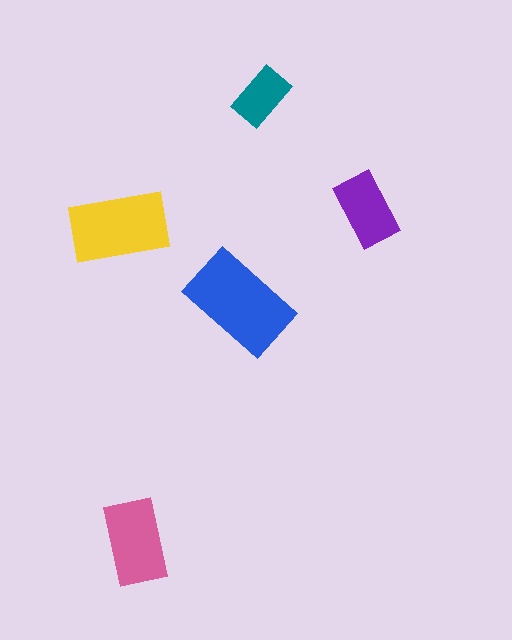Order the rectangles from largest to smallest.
the blue one, the yellow one, the pink one, the purple one, the teal one.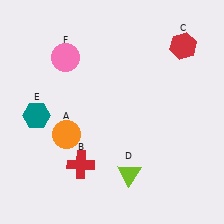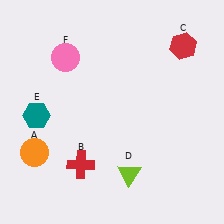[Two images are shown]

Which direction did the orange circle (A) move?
The orange circle (A) moved left.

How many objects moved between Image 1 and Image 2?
1 object moved between the two images.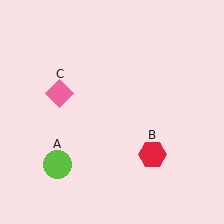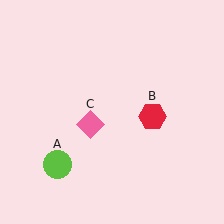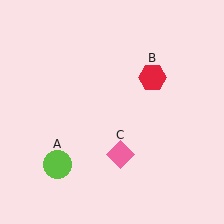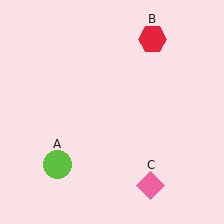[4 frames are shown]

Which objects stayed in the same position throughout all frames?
Lime circle (object A) remained stationary.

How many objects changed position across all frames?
2 objects changed position: red hexagon (object B), pink diamond (object C).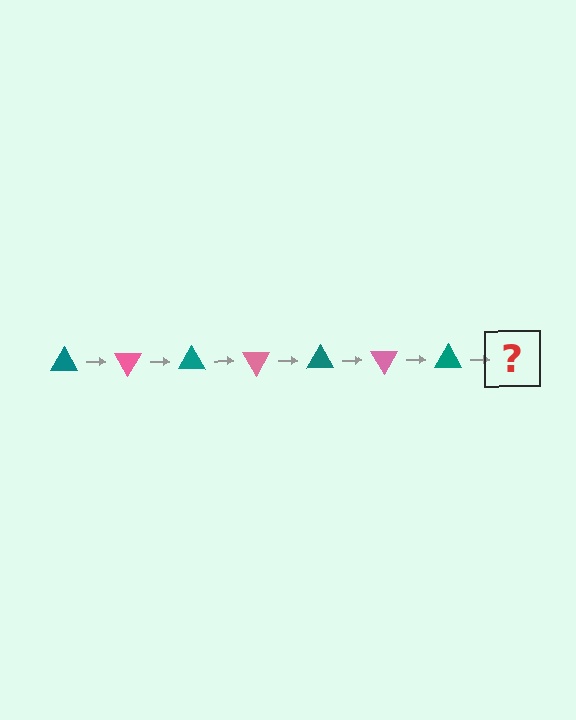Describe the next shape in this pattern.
It should be a pink triangle, rotated 420 degrees from the start.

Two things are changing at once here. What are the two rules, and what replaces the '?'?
The two rules are that it rotates 60 degrees each step and the color cycles through teal and pink. The '?' should be a pink triangle, rotated 420 degrees from the start.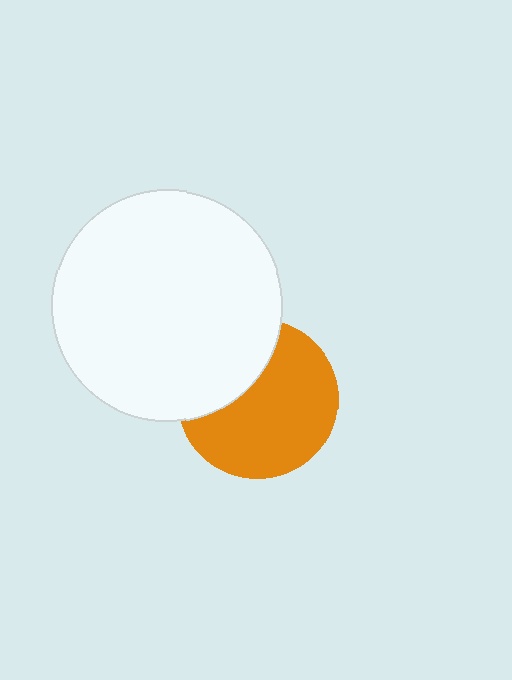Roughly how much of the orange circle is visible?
Most of it is visible (roughly 67%).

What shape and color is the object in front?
The object in front is a white circle.